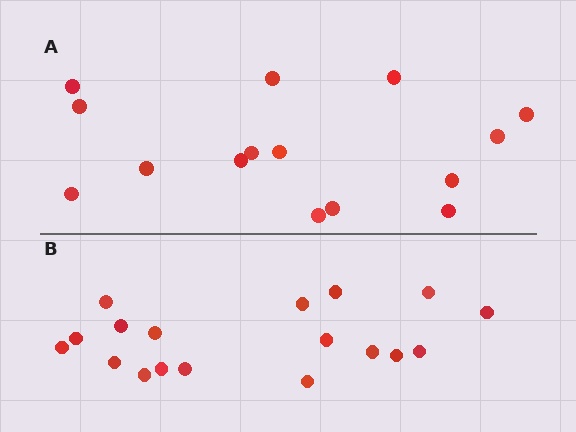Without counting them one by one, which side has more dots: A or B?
Region B (the bottom region) has more dots.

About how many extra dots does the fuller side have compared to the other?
Region B has just a few more — roughly 2 or 3 more dots than region A.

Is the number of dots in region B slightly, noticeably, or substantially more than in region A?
Region B has only slightly more — the two regions are fairly close. The ratio is roughly 1.2 to 1.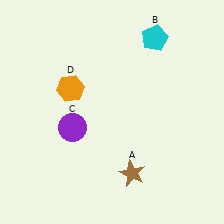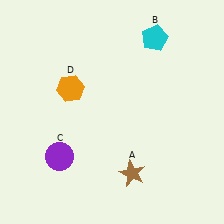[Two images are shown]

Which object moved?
The purple circle (C) moved down.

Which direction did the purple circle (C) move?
The purple circle (C) moved down.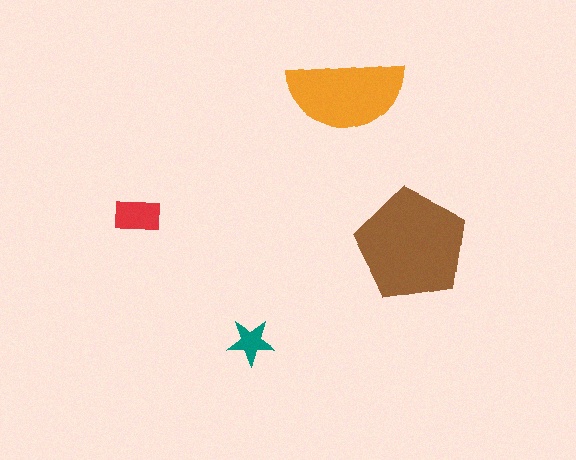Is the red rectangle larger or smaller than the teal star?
Larger.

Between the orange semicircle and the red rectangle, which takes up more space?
The orange semicircle.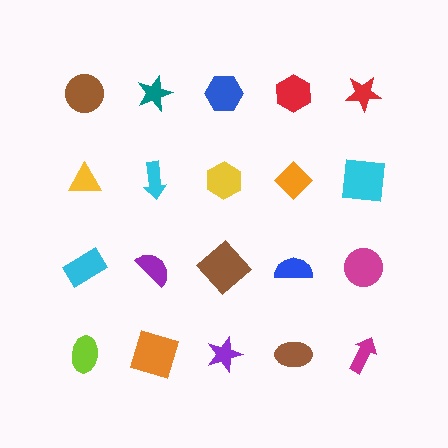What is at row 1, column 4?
A red hexagon.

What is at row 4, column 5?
A magenta arrow.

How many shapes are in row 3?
5 shapes.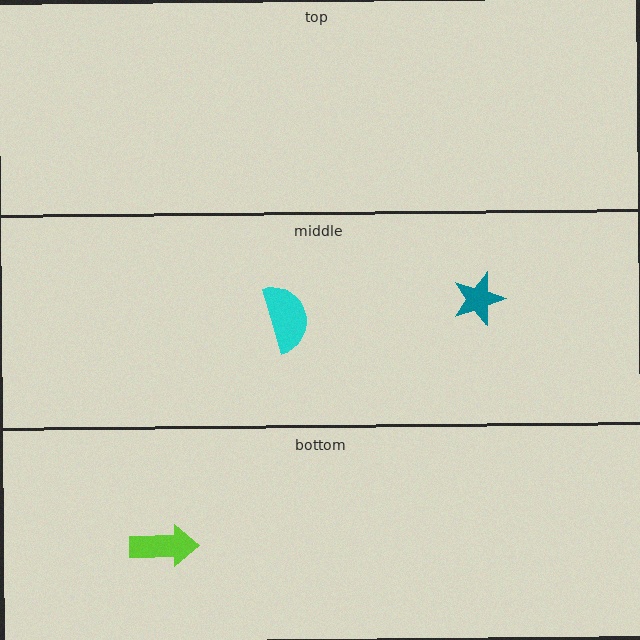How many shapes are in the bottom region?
1.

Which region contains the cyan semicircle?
The middle region.